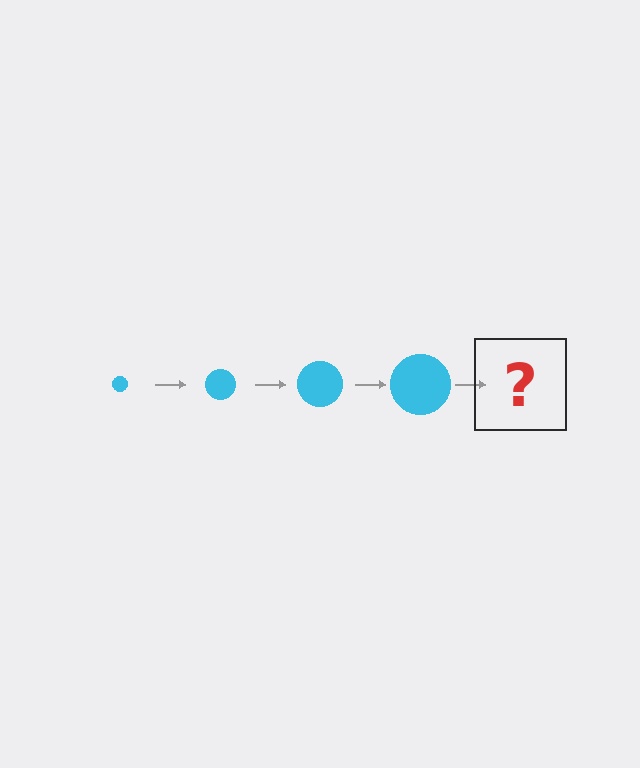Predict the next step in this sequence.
The next step is a cyan circle, larger than the previous one.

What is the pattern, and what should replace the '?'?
The pattern is that the circle gets progressively larger each step. The '?' should be a cyan circle, larger than the previous one.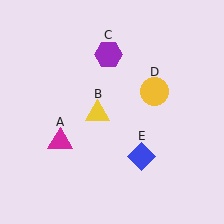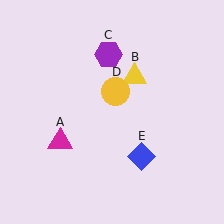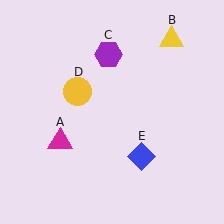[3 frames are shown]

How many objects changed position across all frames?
2 objects changed position: yellow triangle (object B), yellow circle (object D).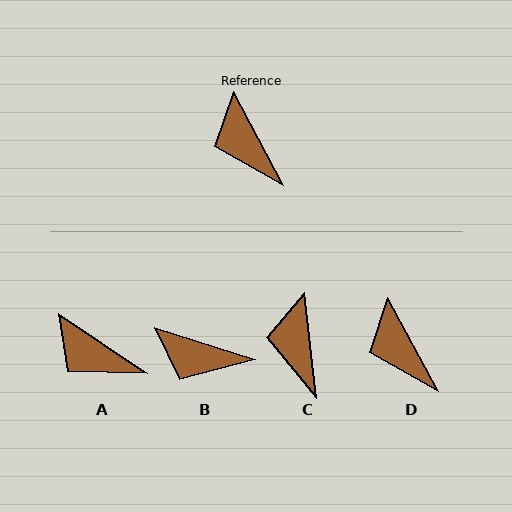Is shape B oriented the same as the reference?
No, it is off by about 44 degrees.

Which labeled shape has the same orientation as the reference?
D.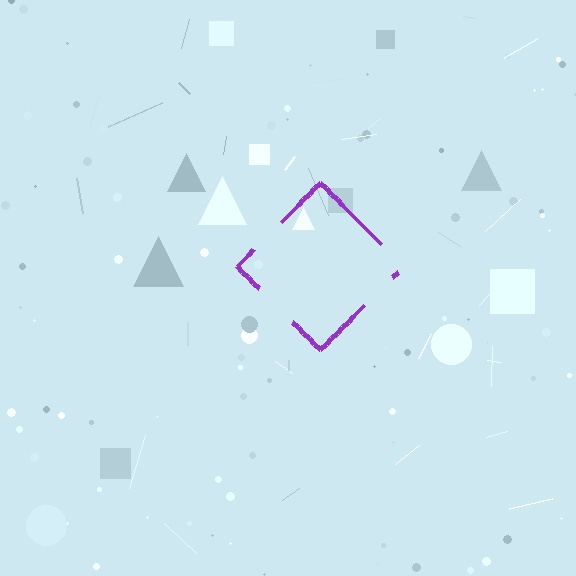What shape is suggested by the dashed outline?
The dashed outline suggests a diamond.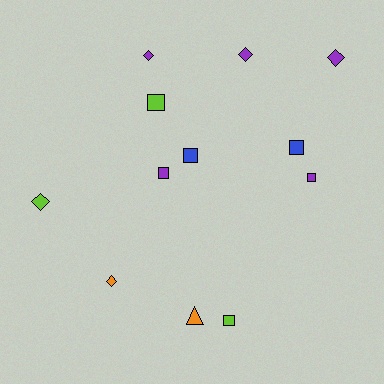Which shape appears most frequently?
Square, with 6 objects.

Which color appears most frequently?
Purple, with 5 objects.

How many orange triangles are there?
There is 1 orange triangle.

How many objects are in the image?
There are 12 objects.